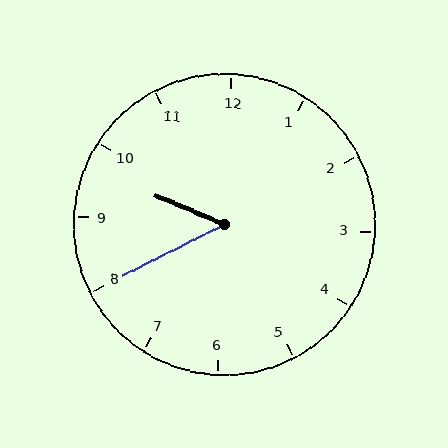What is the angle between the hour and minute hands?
Approximately 50 degrees.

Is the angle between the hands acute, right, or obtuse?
It is acute.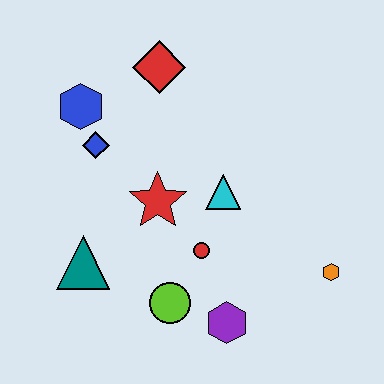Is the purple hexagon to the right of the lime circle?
Yes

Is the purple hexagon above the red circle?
No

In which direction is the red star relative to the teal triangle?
The red star is to the right of the teal triangle.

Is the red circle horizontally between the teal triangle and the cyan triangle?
Yes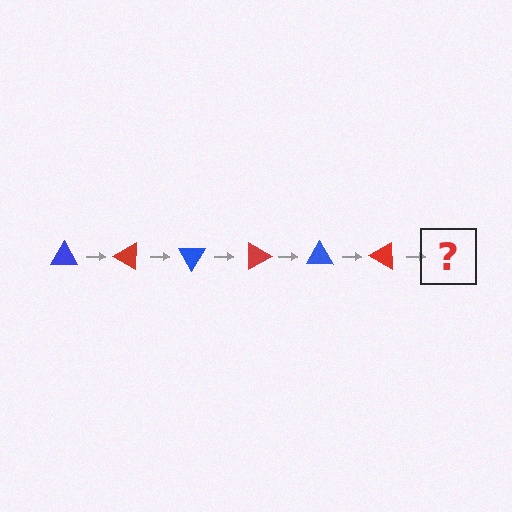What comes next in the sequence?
The next element should be a blue triangle, rotated 180 degrees from the start.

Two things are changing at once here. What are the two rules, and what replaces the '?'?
The two rules are that it rotates 30 degrees each step and the color cycles through blue and red. The '?' should be a blue triangle, rotated 180 degrees from the start.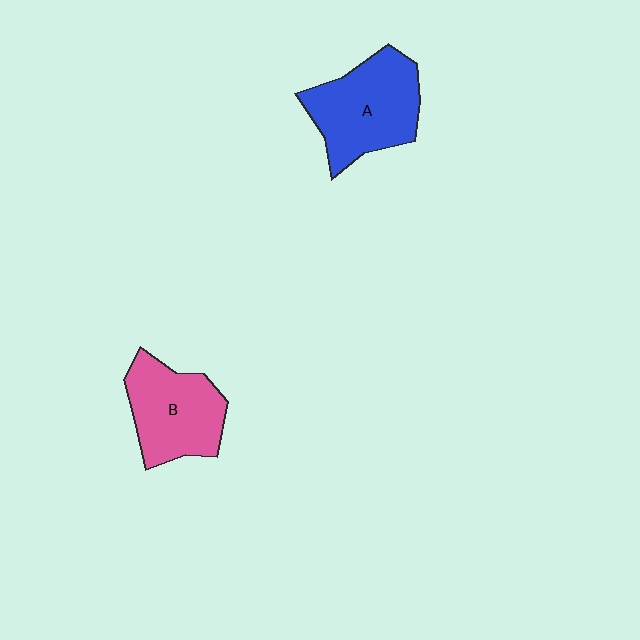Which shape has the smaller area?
Shape B (pink).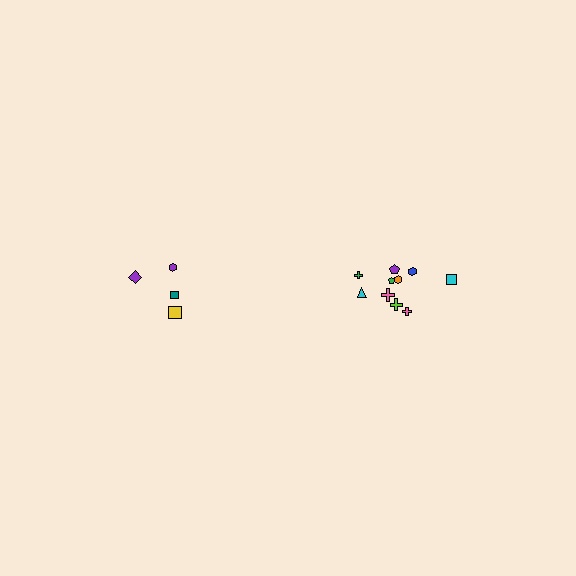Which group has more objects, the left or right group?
The right group.